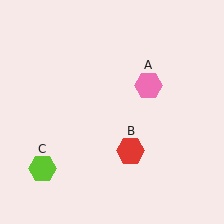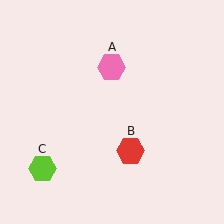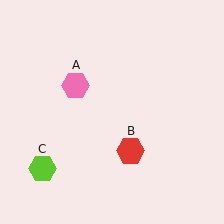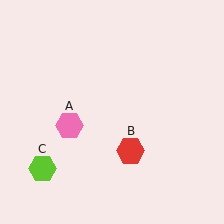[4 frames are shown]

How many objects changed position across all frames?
1 object changed position: pink hexagon (object A).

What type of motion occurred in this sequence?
The pink hexagon (object A) rotated counterclockwise around the center of the scene.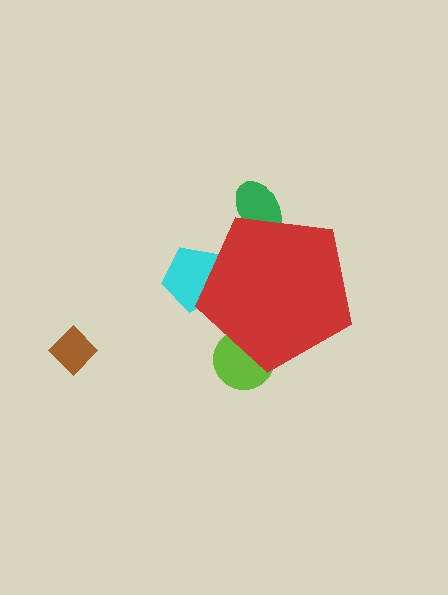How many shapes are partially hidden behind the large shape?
3 shapes are partially hidden.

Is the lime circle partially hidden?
Yes, the lime circle is partially hidden behind the red pentagon.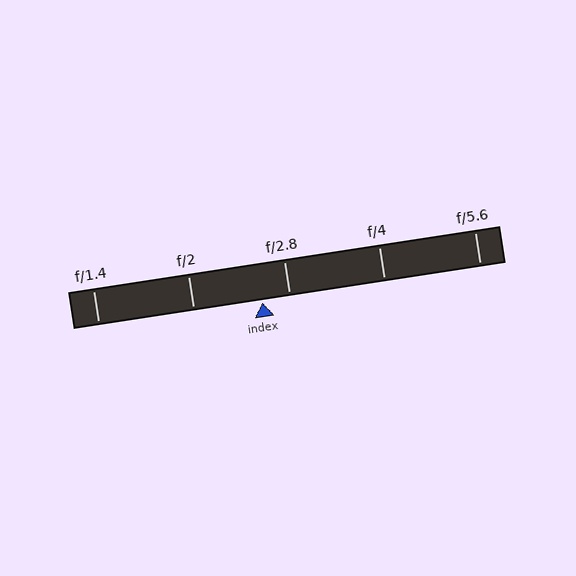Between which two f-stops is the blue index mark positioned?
The index mark is between f/2 and f/2.8.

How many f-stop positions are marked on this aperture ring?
There are 5 f-stop positions marked.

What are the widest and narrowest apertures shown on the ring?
The widest aperture shown is f/1.4 and the narrowest is f/5.6.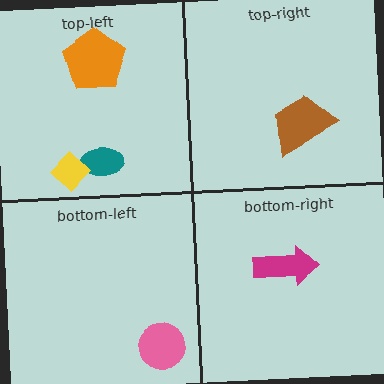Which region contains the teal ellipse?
The top-left region.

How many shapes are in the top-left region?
3.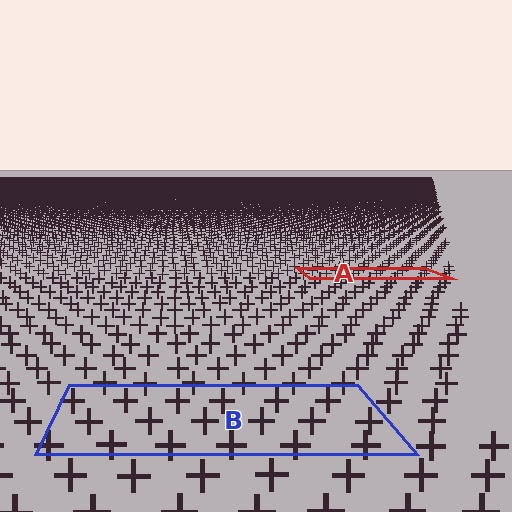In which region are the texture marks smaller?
The texture marks are smaller in region A, because it is farther away.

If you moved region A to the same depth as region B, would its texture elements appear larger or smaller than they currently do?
They would appear larger. At a closer depth, the same texture elements are projected at a bigger on-screen size.